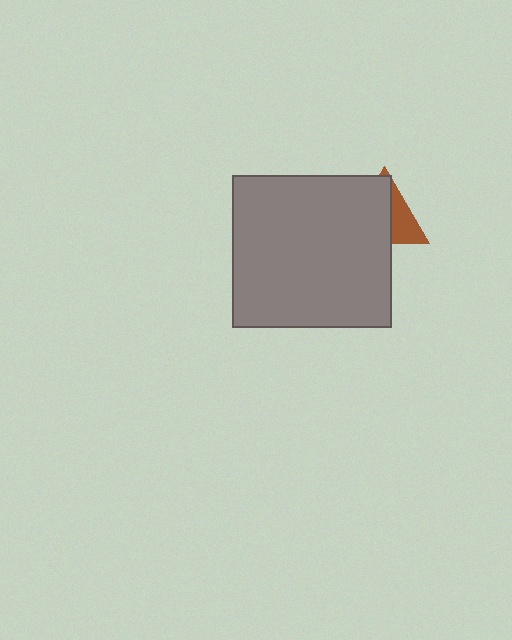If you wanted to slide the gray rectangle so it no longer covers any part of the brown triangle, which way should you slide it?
Slide it left — that is the most direct way to separate the two shapes.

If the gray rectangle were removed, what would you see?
You would see the complete brown triangle.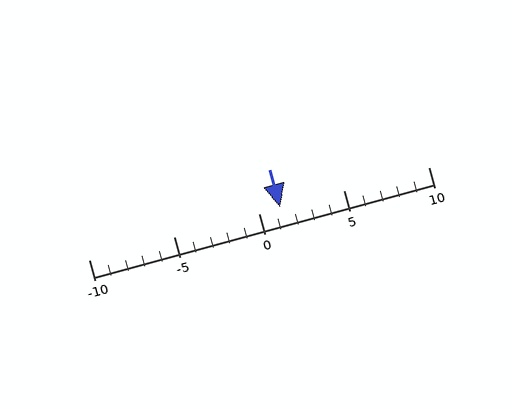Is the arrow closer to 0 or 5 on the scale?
The arrow is closer to 0.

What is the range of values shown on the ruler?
The ruler shows values from -10 to 10.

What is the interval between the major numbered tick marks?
The major tick marks are spaced 5 units apart.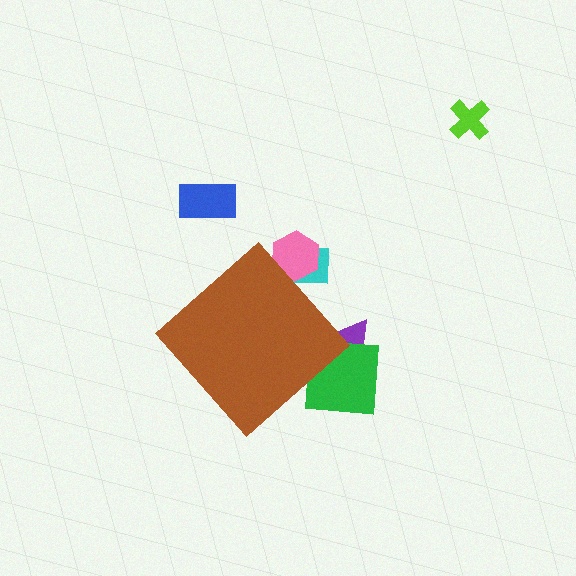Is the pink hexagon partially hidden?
Yes, the pink hexagon is partially hidden behind the brown diamond.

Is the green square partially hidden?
Yes, the green square is partially hidden behind the brown diamond.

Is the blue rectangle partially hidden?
No, the blue rectangle is fully visible.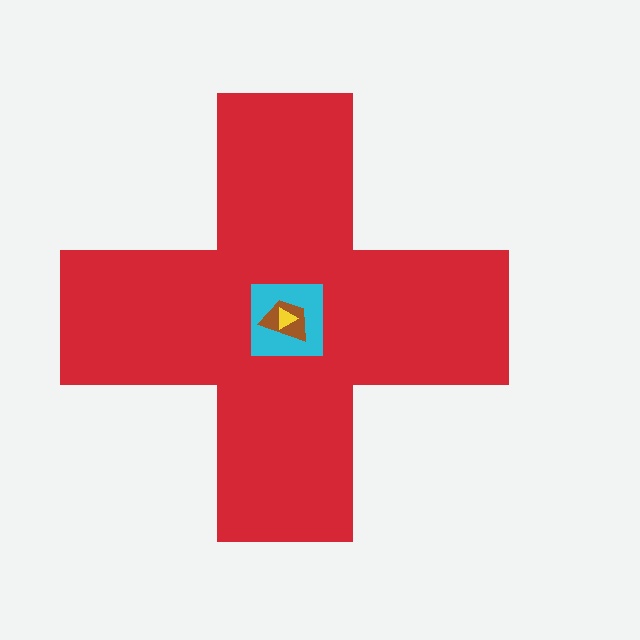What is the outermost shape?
The red cross.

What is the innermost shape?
The yellow triangle.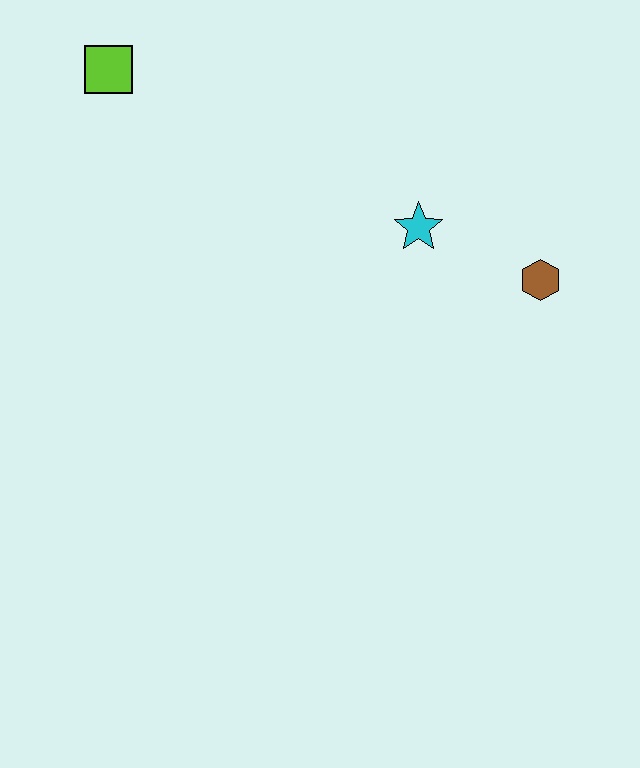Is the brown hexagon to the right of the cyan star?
Yes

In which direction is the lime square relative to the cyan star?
The lime square is to the left of the cyan star.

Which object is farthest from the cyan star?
The lime square is farthest from the cyan star.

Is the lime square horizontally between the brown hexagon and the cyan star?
No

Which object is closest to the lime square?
The cyan star is closest to the lime square.